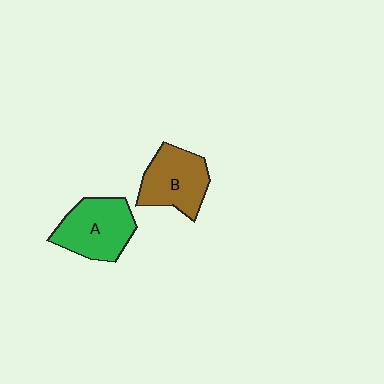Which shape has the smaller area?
Shape B (brown).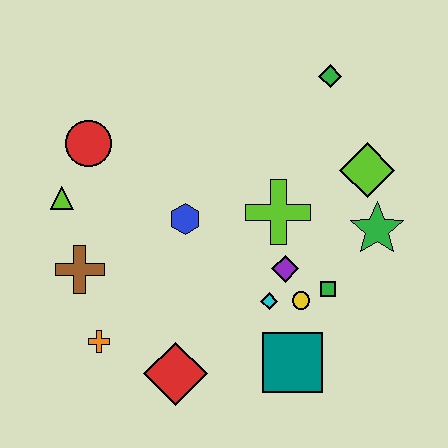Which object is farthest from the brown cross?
The green diamond is farthest from the brown cross.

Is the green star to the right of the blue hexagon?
Yes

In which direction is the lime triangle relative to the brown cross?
The lime triangle is above the brown cross.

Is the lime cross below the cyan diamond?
No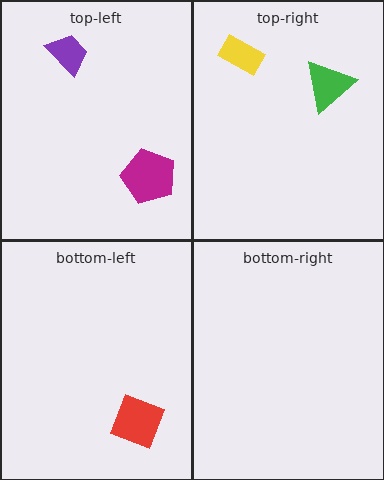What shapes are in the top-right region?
The yellow rectangle, the green triangle.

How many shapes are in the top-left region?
2.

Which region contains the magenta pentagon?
The top-left region.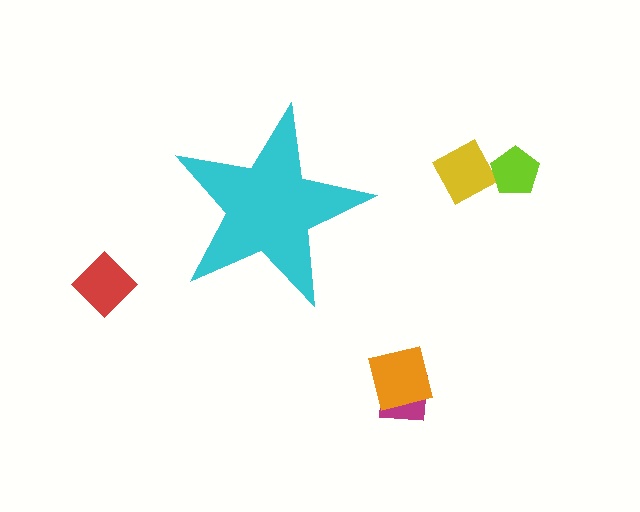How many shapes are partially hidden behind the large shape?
0 shapes are partially hidden.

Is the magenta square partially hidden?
No, the magenta square is fully visible.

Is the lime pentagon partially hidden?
No, the lime pentagon is fully visible.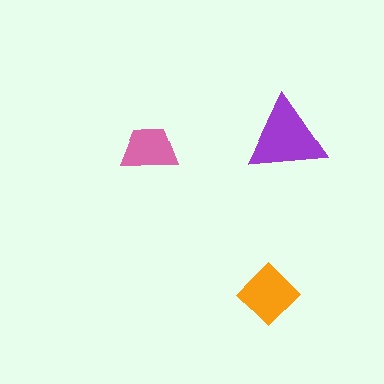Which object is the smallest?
The pink trapezoid.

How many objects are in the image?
There are 3 objects in the image.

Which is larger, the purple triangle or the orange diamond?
The purple triangle.